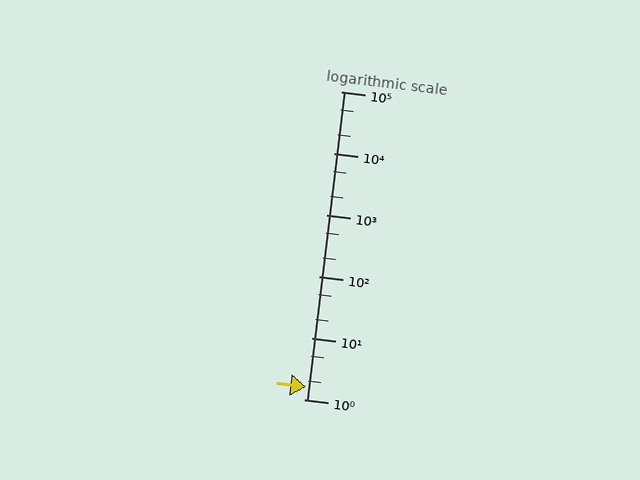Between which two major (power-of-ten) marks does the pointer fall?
The pointer is between 1 and 10.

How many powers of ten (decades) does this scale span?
The scale spans 5 decades, from 1 to 100000.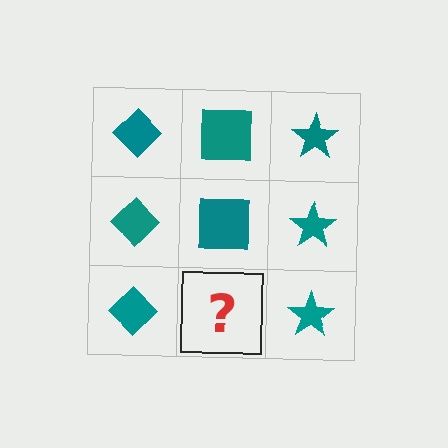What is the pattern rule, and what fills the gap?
The rule is that each column has a consistent shape. The gap should be filled with a teal square.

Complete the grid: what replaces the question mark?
The question mark should be replaced with a teal square.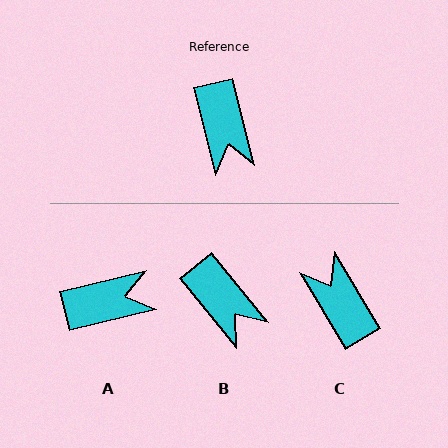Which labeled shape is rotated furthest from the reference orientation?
C, about 163 degrees away.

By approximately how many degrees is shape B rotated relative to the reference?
Approximately 25 degrees counter-clockwise.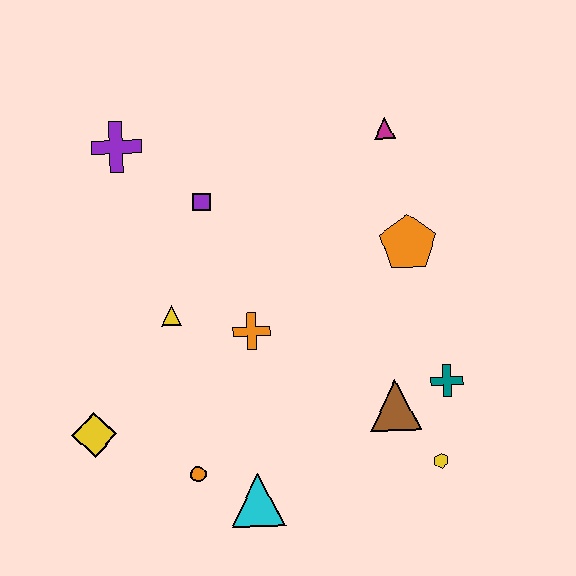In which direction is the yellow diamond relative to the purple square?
The yellow diamond is below the purple square.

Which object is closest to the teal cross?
The brown triangle is closest to the teal cross.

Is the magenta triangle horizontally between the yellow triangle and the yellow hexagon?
Yes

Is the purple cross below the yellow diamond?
No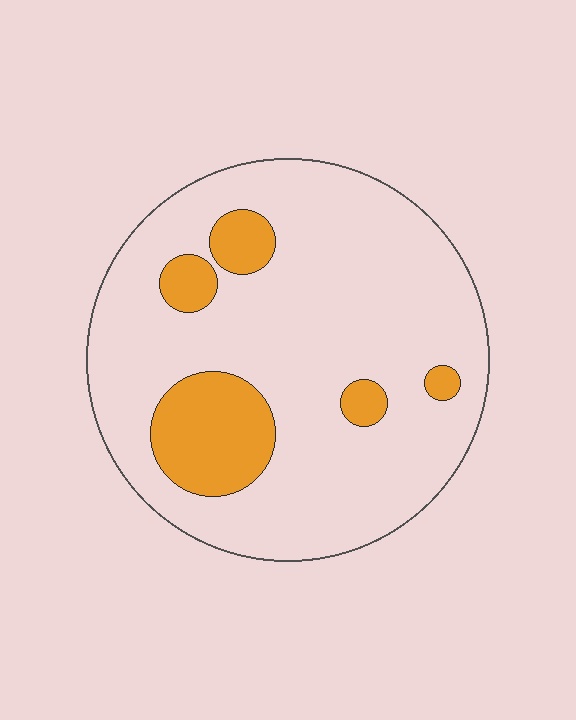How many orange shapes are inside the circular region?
5.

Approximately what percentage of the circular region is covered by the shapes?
Approximately 15%.